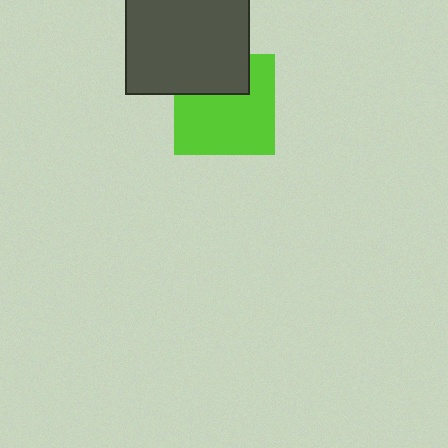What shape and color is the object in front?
The object in front is a dark gray square.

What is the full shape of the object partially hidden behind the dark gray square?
The partially hidden object is a lime square.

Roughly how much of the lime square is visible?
Most of it is visible (roughly 69%).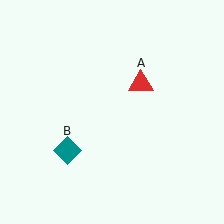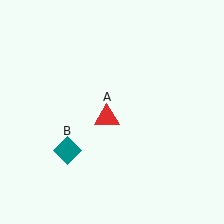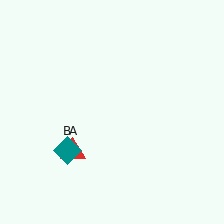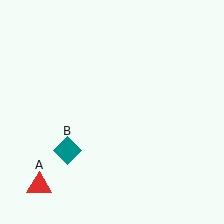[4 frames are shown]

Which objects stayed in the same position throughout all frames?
Teal diamond (object B) remained stationary.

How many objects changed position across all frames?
1 object changed position: red triangle (object A).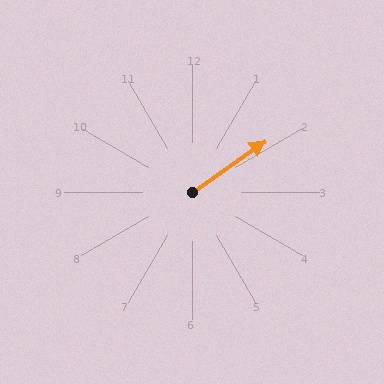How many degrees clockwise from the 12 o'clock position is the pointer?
Approximately 55 degrees.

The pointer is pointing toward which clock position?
Roughly 2 o'clock.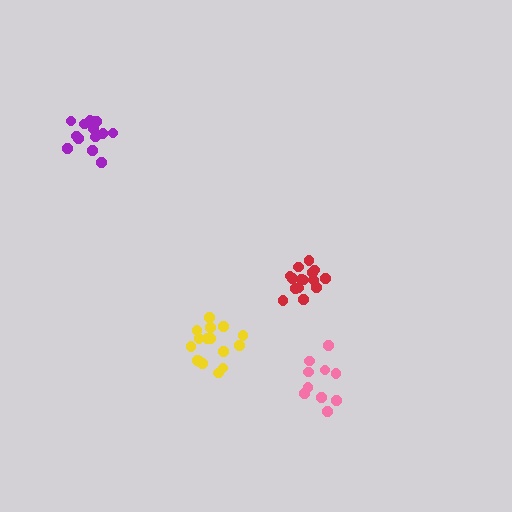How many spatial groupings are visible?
There are 4 spatial groupings.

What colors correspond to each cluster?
The clusters are colored: red, yellow, purple, pink.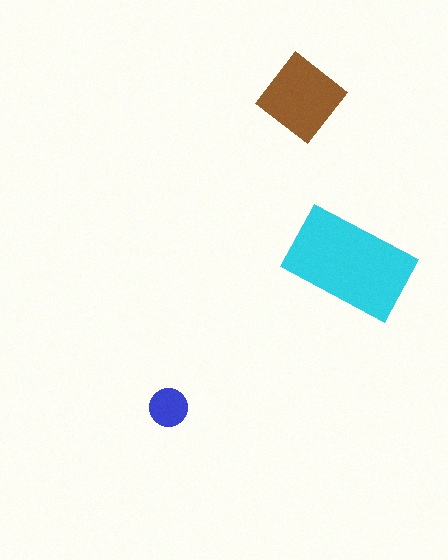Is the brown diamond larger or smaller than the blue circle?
Larger.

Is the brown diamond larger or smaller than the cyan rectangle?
Smaller.